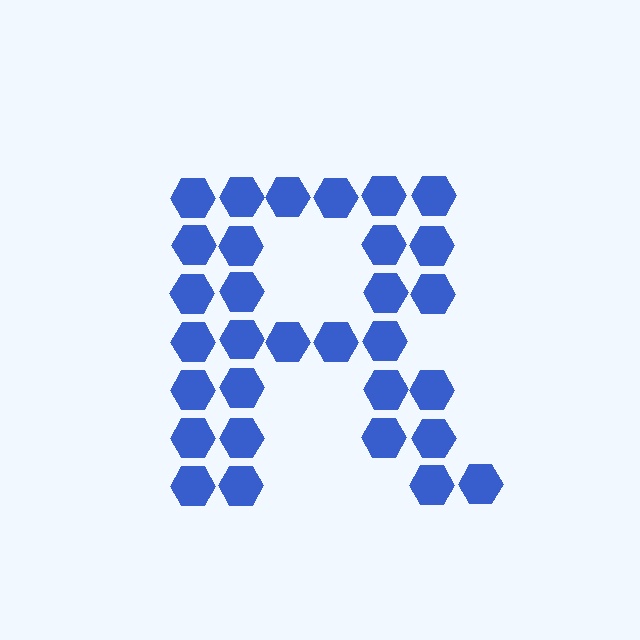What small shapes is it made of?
It is made of small hexagons.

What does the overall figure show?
The overall figure shows the letter R.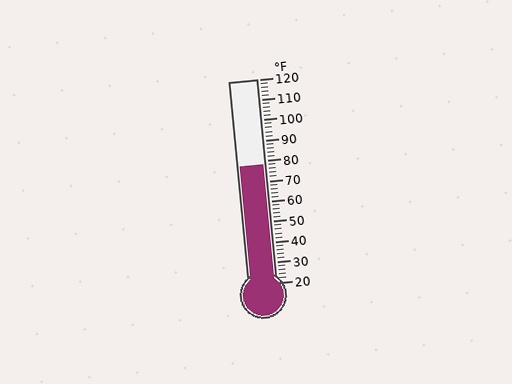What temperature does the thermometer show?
The thermometer shows approximately 78°F.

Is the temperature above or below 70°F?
The temperature is above 70°F.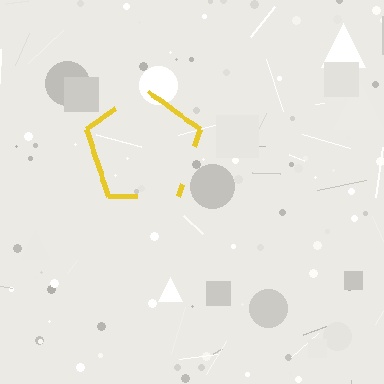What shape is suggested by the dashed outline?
The dashed outline suggests a pentagon.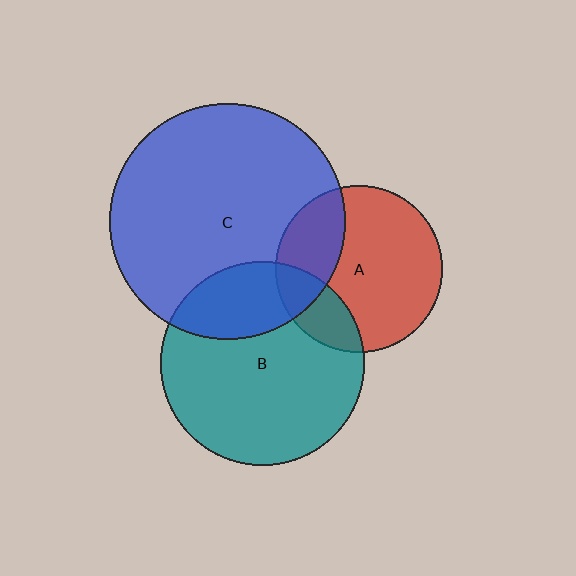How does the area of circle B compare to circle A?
Approximately 1.5 times.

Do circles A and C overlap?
Yes.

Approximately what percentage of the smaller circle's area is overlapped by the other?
Approximately 25%.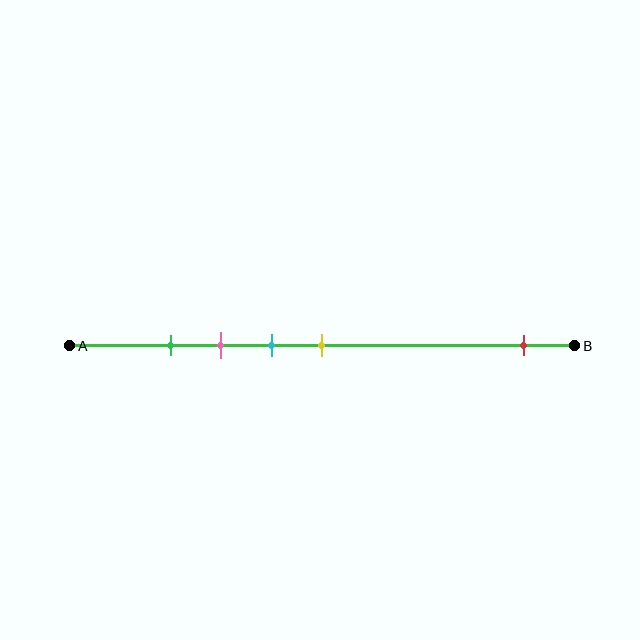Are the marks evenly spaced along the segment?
No, the marks are not evenly spaced.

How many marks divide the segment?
There are 5 marks dividing the segment.